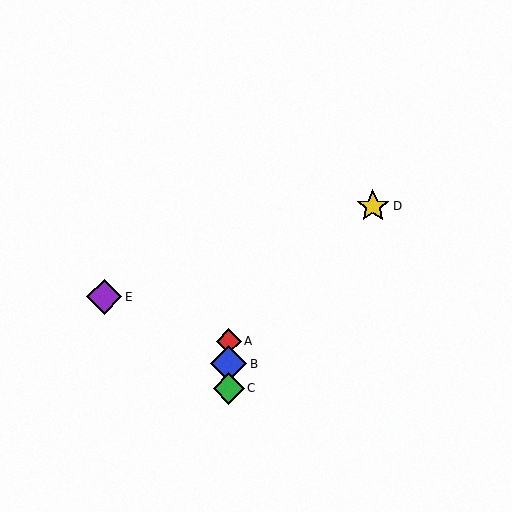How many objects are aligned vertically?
3 objects (A, B, C) are aligned vertically.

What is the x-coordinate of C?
Object C is at x≈229.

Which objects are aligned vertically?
Objects A, B, C are aligned vertically.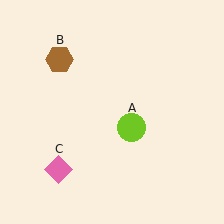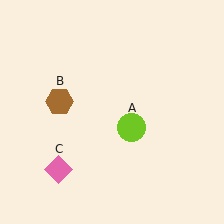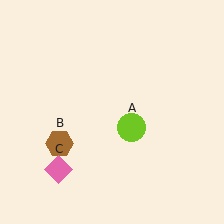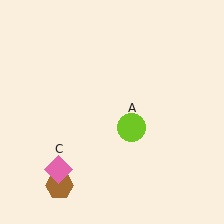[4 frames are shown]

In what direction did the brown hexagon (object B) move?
The brown hexagon (object B) moved down.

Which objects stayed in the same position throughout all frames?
Lime circle (object A) and pink diamond (object C) remained stationary.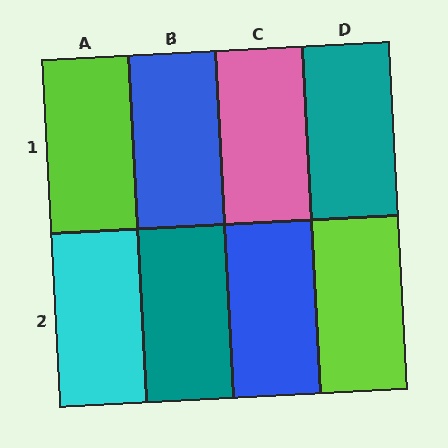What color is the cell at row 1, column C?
Pink.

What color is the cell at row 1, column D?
Teal.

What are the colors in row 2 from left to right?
Cyan, teal, blue, lime.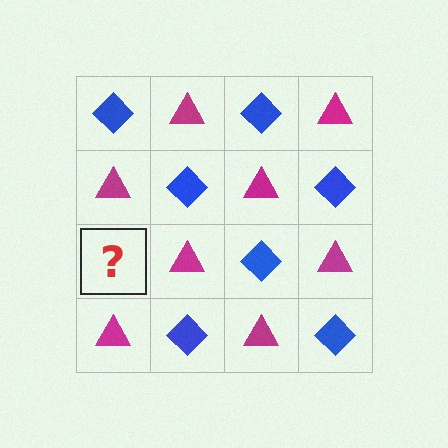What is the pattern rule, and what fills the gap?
The rule is that it alternates blue diamond and magenta triangle in a checkerboard pattern. The gap should be filled with a blue diamond.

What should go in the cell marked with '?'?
The missing cell should contain a blue diamond.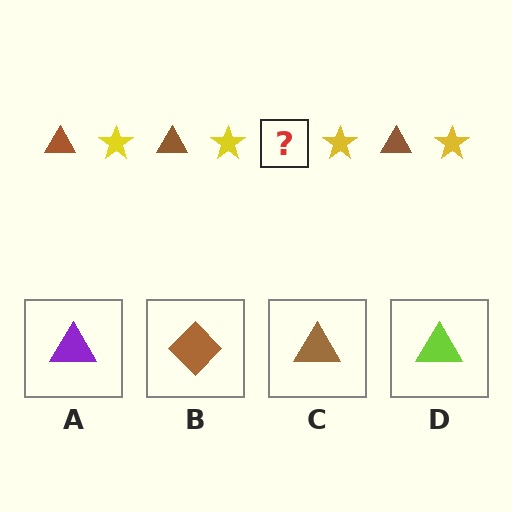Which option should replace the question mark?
Option C.